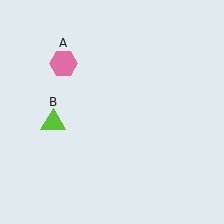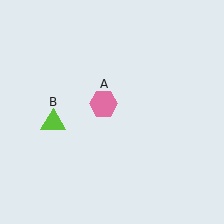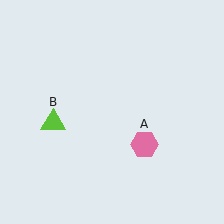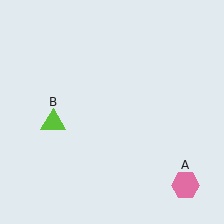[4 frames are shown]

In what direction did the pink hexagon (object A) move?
The pink hexagon (object A) moved down and to the right.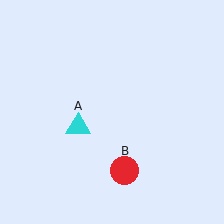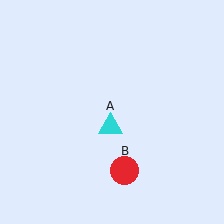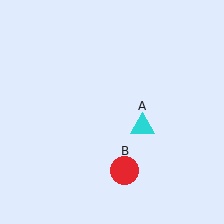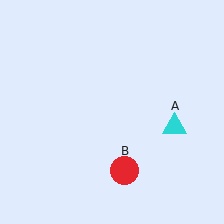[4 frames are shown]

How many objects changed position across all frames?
1 object changed position: cyan triangle (object A).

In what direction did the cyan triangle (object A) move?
The cyan triangle (object A) moved right.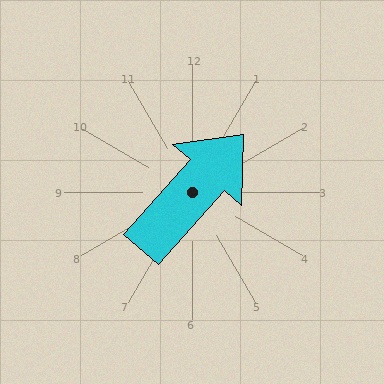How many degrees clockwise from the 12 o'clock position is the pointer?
Approximately 42 degrees.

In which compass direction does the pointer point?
Northeast.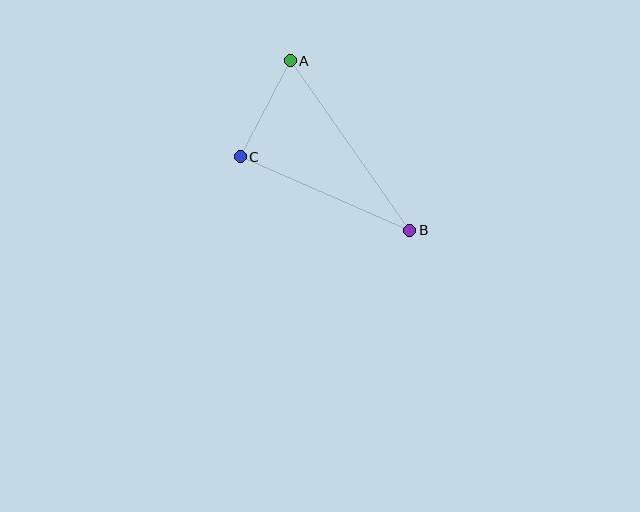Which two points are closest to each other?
Points A and C are closest to each other.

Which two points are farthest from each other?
Points A and B are farthest from each other.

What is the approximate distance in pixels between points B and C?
The distance between B and C is approximately 185 pixels.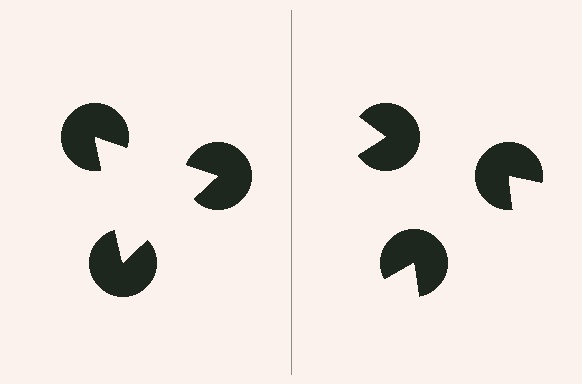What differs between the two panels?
The pac-man discs are positioned identically on both sides; only the wedge orientations differ. On the left they align to a triangle; on the right they are misaligned.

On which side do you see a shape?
An illusory triangle appears on the left side. On the right side the wedge cuts are rotated, so no coherent shape forms.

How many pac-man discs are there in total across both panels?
6 — 3 on each side.